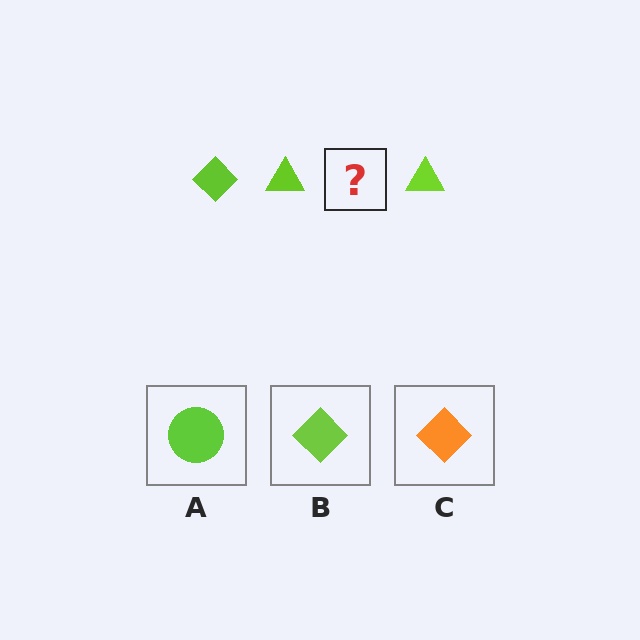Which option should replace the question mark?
Option B.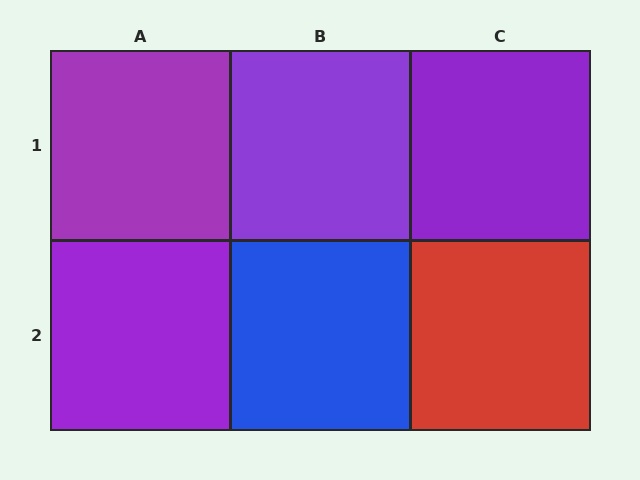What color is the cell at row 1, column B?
Purple.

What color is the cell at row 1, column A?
Purple.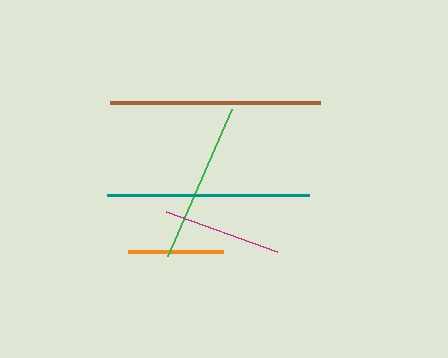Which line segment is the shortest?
The orange line is the shortest at approximately 95 pixels.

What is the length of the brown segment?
The brown segment is approximately 210 pixels long.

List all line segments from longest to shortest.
From longest to shortest: brown, teal, green, magenta, orange.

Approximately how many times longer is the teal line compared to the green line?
The teal line is approximately 1.3 times the length of the green line.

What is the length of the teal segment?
The teal segment is approximately 202 pixels long.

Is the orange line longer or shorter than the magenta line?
The magenta line is longer than the orange line.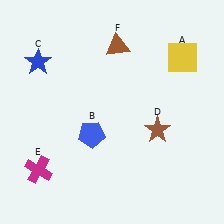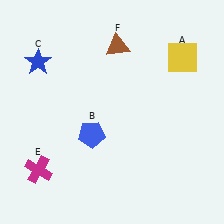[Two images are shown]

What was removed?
The brown star (D) was removed in Image 2.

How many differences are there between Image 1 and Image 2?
There is 1 difference between the two images.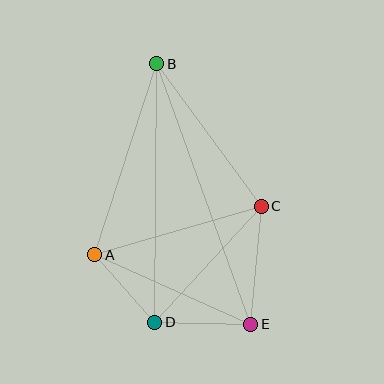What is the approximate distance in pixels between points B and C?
The distance between B and C is approximately 176 pixels.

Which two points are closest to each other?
Points A and D are closest to each other.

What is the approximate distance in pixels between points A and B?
The distance between A and B is approximately 201 pixels.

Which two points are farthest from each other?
Points B and E are farthest from each other.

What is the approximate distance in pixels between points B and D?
The distance between B and D is approximately 259 pixels.